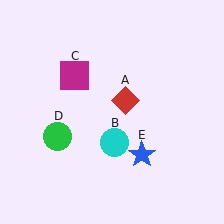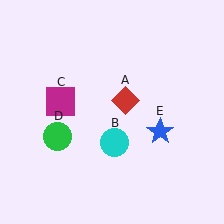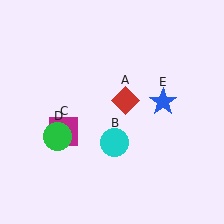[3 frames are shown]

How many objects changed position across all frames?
2 objects changed position: magenta square (object C), blue star (object E).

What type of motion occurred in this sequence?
The magenta square (object C), blue star (object E) rotated counterclockwise around the center of the scene.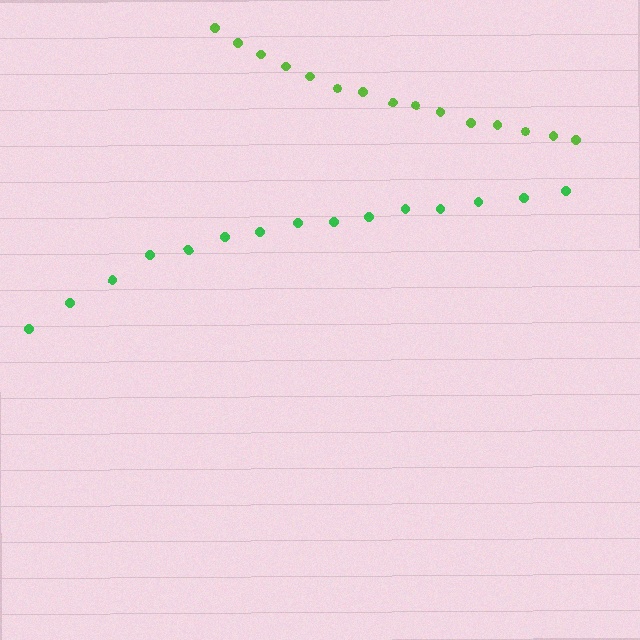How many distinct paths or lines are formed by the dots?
There are 2 distinct paths.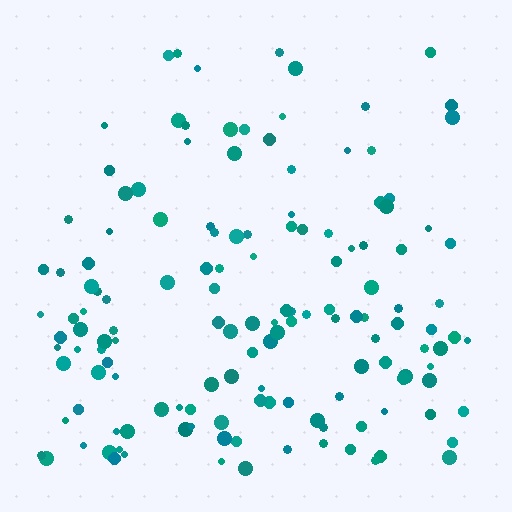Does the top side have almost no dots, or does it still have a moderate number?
Still a moderate number, just noticeably fewer than the bottom.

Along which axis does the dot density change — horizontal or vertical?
Vertical.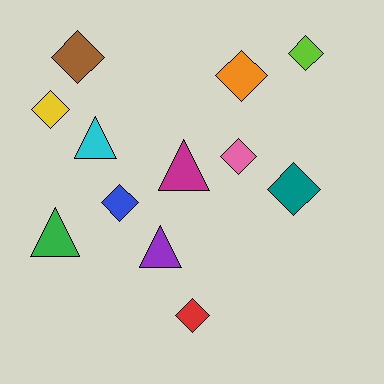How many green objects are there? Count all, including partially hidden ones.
There is 1 green object.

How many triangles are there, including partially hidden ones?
There are 4 triangles.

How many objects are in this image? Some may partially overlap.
There are 12 objects.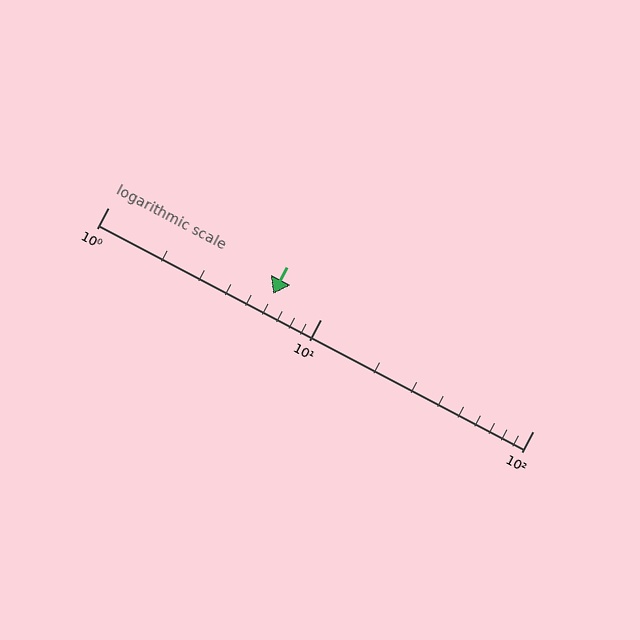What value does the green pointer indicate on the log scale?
The pointer indicates approximately 6.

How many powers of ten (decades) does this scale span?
The scale spans 2 decades, from 1 to 100.